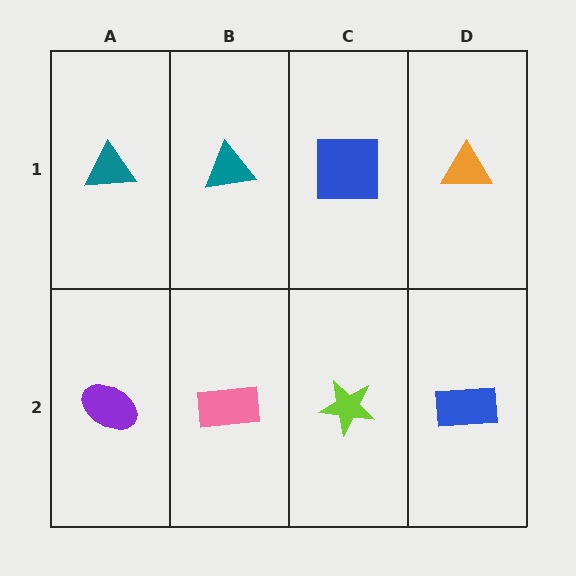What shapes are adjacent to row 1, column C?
A lime star (row 2, column C), a teal triangle (row 1, column B), an orange triangle (row 1, column D).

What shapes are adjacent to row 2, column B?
A teal triangle (row 1, column B), a purple ellipse (row 2, column A), a lime star (row 2, column C).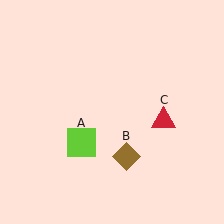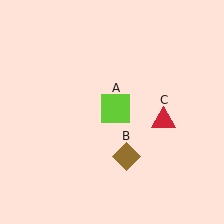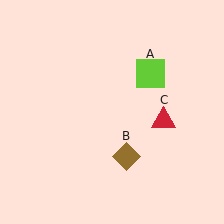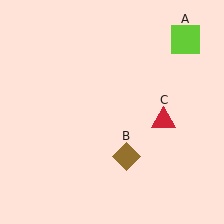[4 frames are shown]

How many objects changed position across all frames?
1 object changed position: lime square (object A).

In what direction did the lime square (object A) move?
The lime square (object A) moved up and to the right.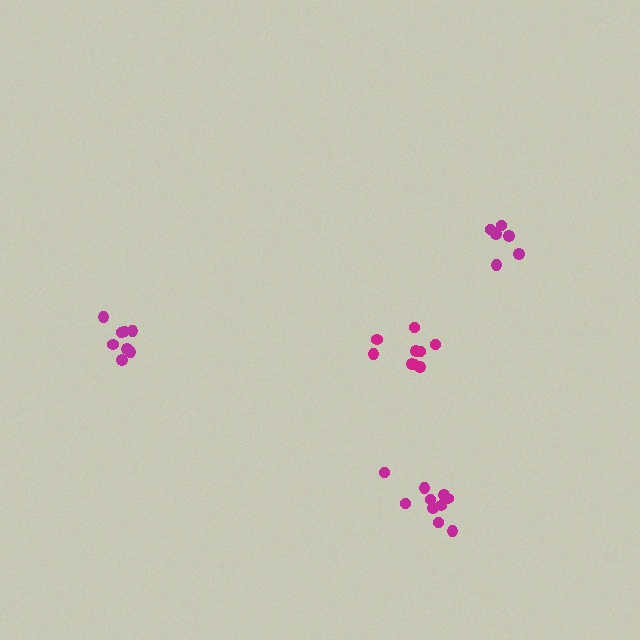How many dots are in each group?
Group 1: 6 dots, Group 2: 9 dots, Group 3: 8 dots, Group 4: 10 dots (33 total).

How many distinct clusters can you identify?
There are 4 distinct clusters.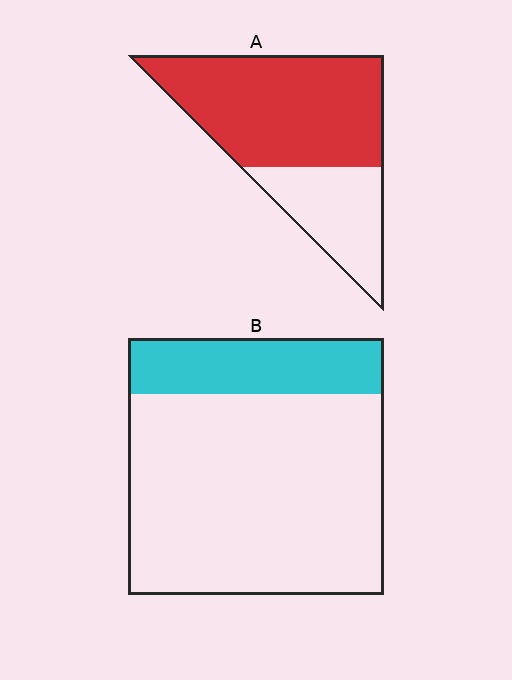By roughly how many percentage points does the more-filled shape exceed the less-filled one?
By roughly 45 percentage points (A over B).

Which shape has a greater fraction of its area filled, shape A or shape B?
Shape A.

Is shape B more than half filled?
No.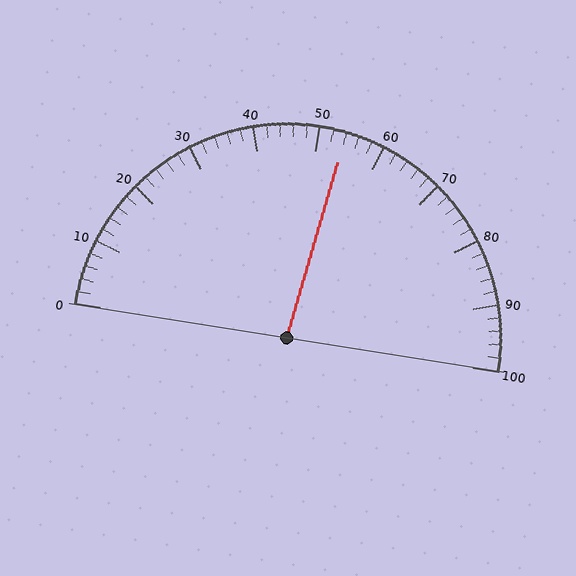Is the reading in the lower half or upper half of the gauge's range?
The reading is in the upper half of the range (0 to 100).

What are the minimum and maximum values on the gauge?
The gauge ranges from 0 to 100.